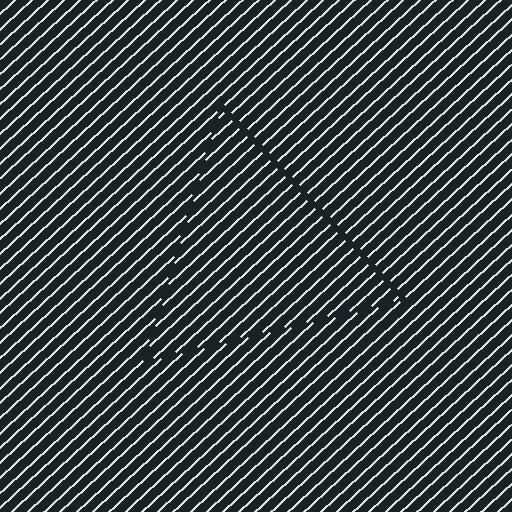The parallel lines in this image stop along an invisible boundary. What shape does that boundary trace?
An illusory triangle. The interior of the shape contains the same grating, shifted by half a period — the contour is defined by the phase discontinuity where line-ends from the inner and outer gratings abut.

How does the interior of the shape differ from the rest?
The interior of the shape contains the same grating, shifted by half a period — the contour is defined by the phase discontinuity where line-ends from the inner and outer gratings abut.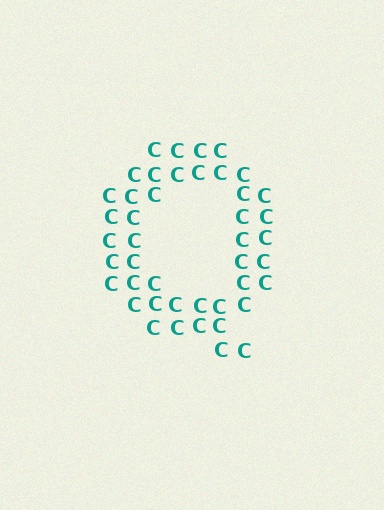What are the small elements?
The small elements are letter C's.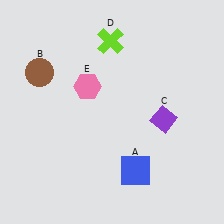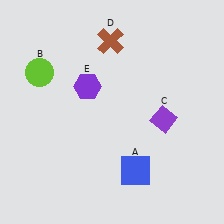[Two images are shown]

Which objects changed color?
B changed from brown to lime. D changed from lime to brown. E changed from pink to purple.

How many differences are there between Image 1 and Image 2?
There are 3 differences between the two images.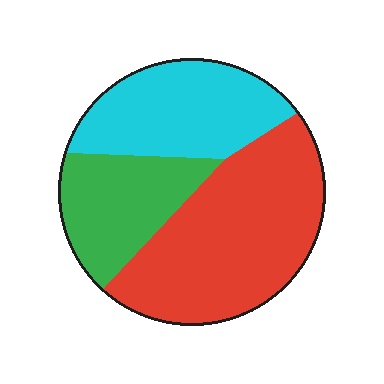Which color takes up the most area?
Red, at roughly 50%.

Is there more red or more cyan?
Red.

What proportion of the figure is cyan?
Cyan covers around 30% of the figure.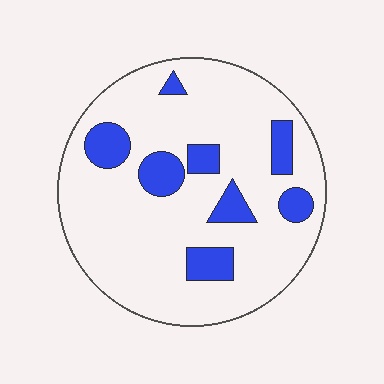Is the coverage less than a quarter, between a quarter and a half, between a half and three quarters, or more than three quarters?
Less than a quarter.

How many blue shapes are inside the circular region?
8.